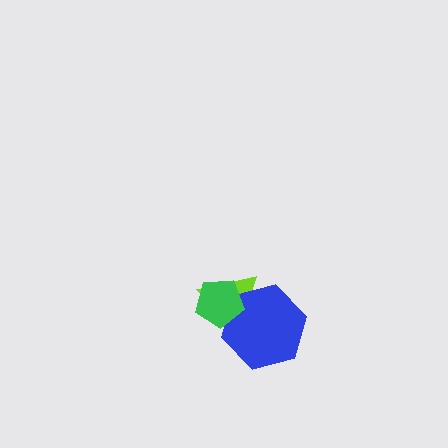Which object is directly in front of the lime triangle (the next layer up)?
The blue hexagon is directly in front of the lime triangle.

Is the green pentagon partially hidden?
No, no other shape covers it.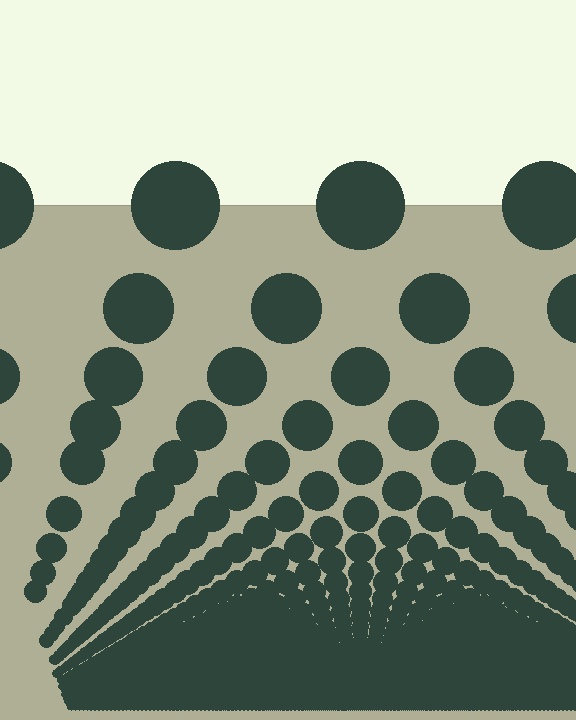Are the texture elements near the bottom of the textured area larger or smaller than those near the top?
Smaller. The gradient is inverted — elements near the bottom are smaller and denser.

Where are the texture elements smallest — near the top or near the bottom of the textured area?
Near the bottom.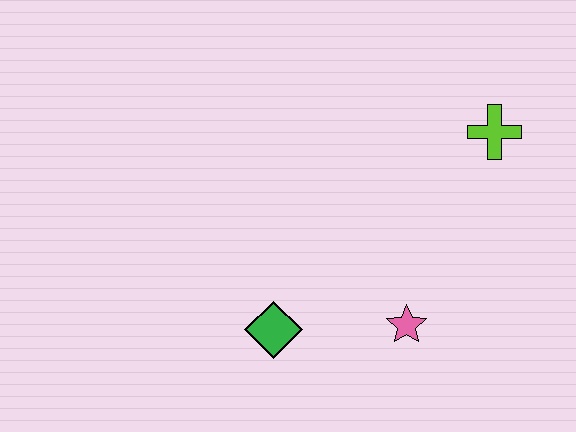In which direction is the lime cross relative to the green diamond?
The lime cross is to the right of the green diamond.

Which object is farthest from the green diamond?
The lime cross is farthest from the green diamond.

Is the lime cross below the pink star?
No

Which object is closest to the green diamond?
The pink star is closest to the green diamond.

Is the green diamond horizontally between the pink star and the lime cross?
No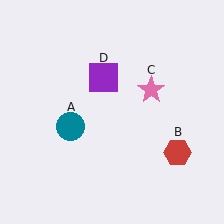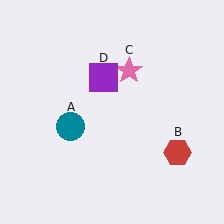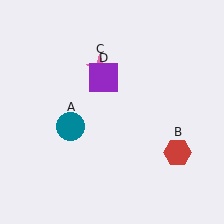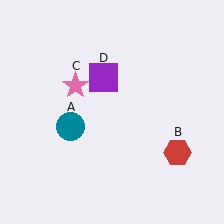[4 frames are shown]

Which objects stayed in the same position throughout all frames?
Teal circle (object A) and red hexagon (object B) and purple square (object D) remained stationary.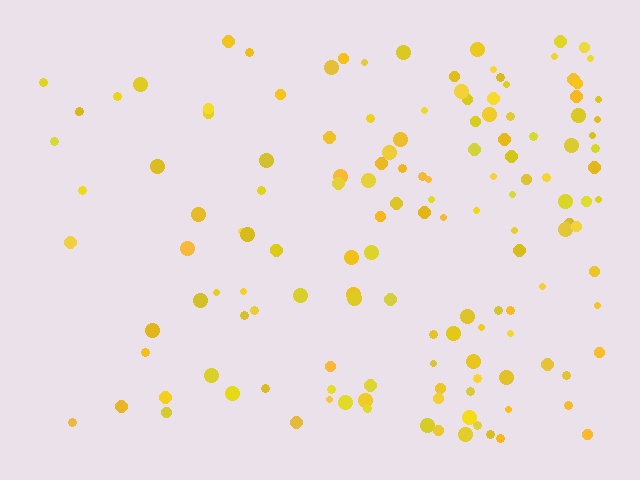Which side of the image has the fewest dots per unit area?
The left.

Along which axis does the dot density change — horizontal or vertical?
Horizontal.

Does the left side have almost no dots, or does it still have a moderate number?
Still a moderate number, just noticeably fewer than the right.